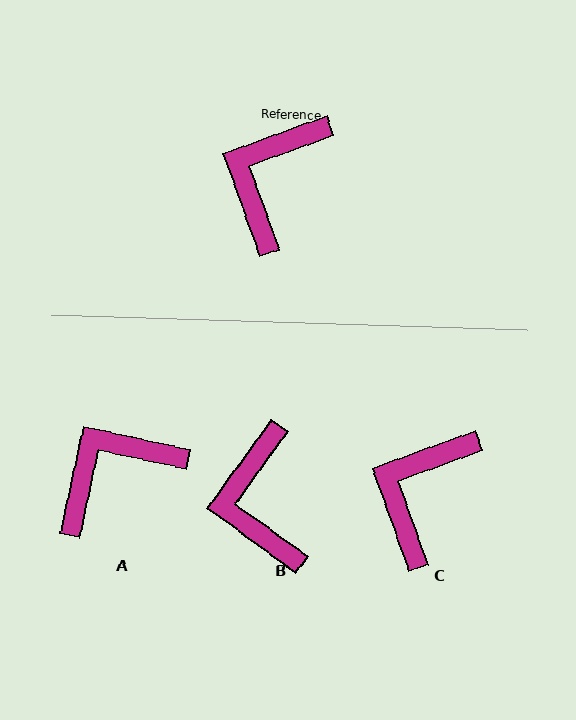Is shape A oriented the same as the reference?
No, it is off by about 32 degrees.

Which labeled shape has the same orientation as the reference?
C.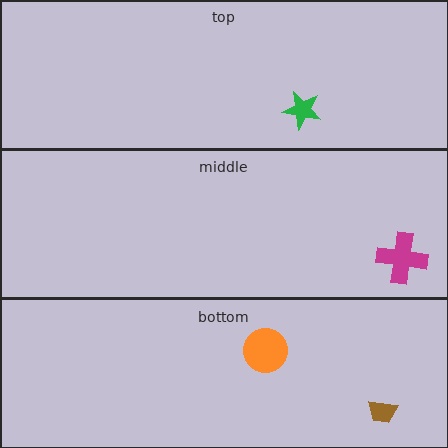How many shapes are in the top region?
1.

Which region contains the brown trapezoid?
The bottom region.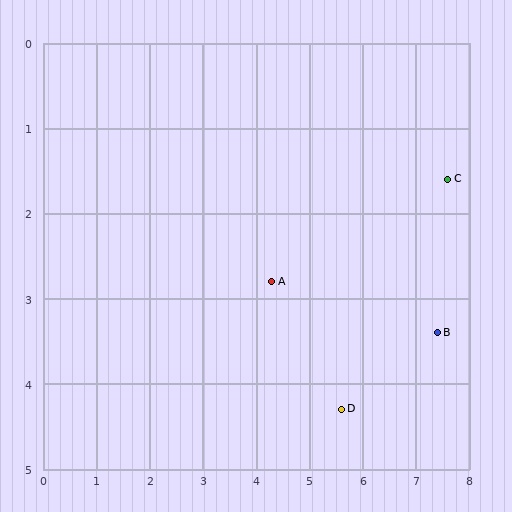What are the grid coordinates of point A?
Point A is at approximately (4.3, 2.8).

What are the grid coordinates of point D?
Point D is at approximately (5.6, 4.3).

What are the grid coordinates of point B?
Point B is at approximately (7.4, 3.4).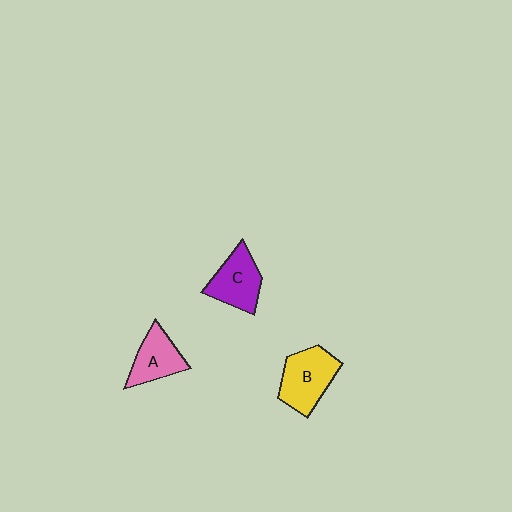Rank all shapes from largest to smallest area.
From largest to smallest: B (yellow), C (purple), A (pink).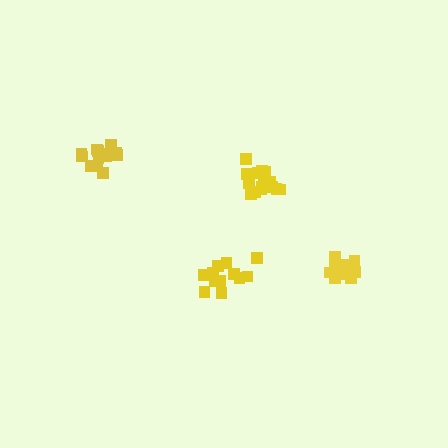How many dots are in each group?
Group 1: 12 dots, Group 2: 15 dots, Group 3: 15 dots, Group 4: 10 dots (52 total).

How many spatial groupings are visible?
There are 4 spatial groupings.